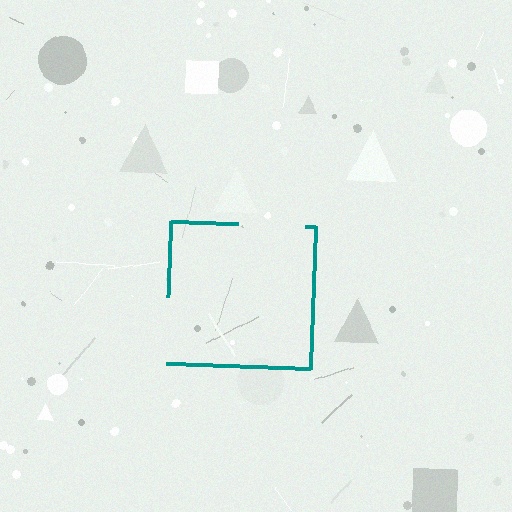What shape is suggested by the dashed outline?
The dashed outline suggests a square.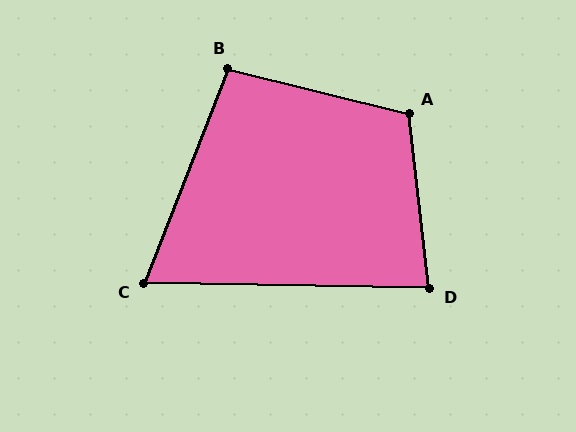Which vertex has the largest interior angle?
A, at approximately 110 degrees.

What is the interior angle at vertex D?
Approximately 83 degrees (acute).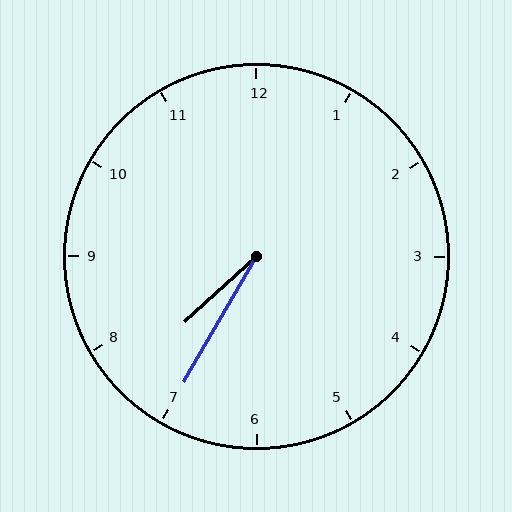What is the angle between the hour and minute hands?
Approximately 18 degrees.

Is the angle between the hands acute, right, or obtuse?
It is acute.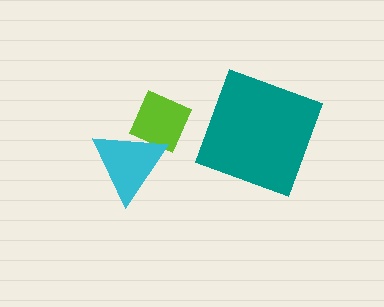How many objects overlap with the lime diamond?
1 object overlaps with the lime diamond.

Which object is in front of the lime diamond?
The cyan triangle is in front of the lime diamond.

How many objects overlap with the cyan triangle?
1 object overlaps with the cyan triangle.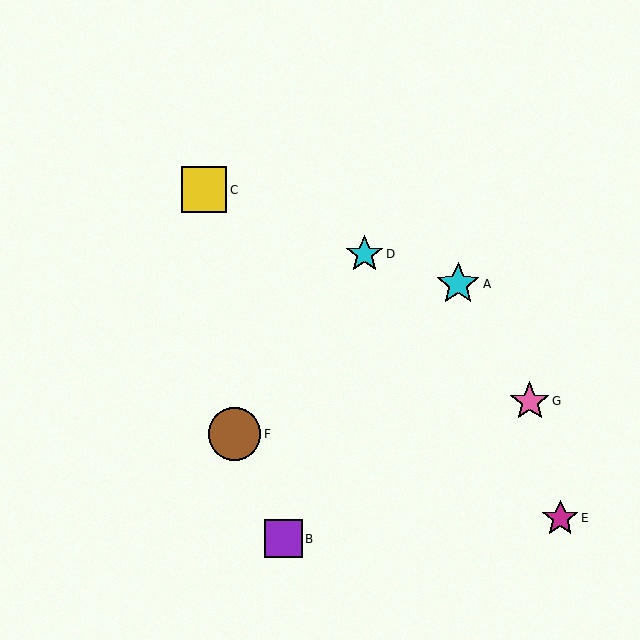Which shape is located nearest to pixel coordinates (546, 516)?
The magenta star (labeled E) at (560, 518) is nearest to that location.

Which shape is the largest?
The brown circle (labeled F) is the largest.